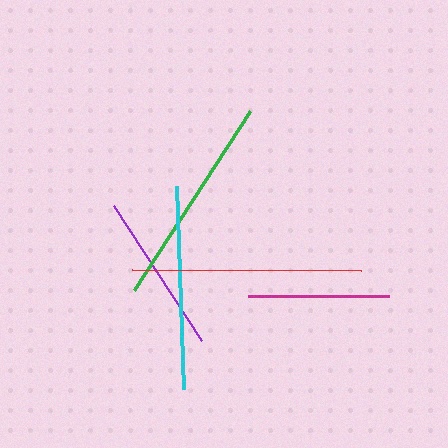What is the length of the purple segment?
The purple segment is approximately 162 pixels long.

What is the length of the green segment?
The green segment is approximately 213 pixels long.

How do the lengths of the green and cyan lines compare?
The green and cyan lines are approximately the same length.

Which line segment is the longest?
The red line is the longest at approximately 229 pixels.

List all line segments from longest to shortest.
From longest to shortest: red, green, cyan, purple, magenta.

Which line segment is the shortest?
The magenta line is the shortest at approximately 141 pixels.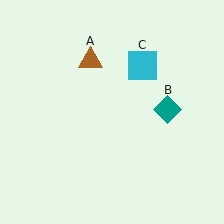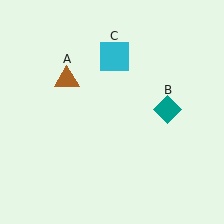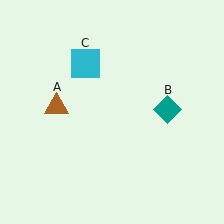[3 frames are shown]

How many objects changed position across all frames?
2 objects changed position: brown triangle (object A), cyan square (object C).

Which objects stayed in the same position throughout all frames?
Teal diamond (object B) remained stationary.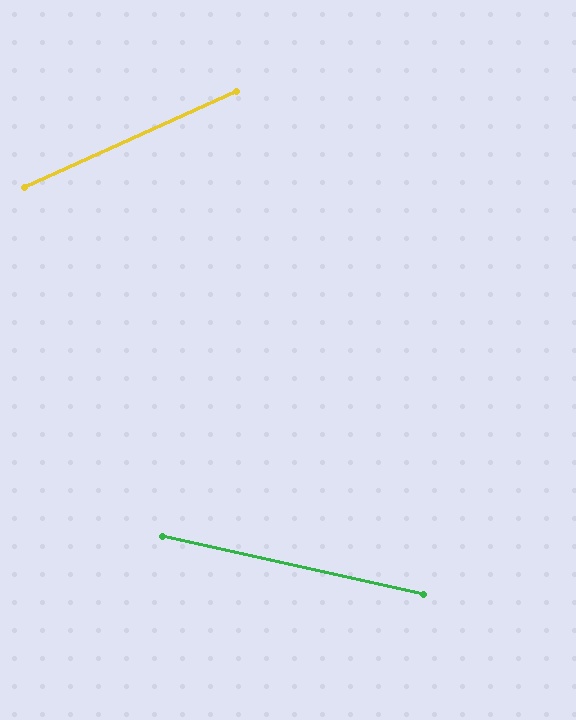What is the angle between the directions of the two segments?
Approximately 37 degrees.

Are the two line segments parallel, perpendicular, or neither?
Neither parallel nor perpendicular — they differ by about 37°.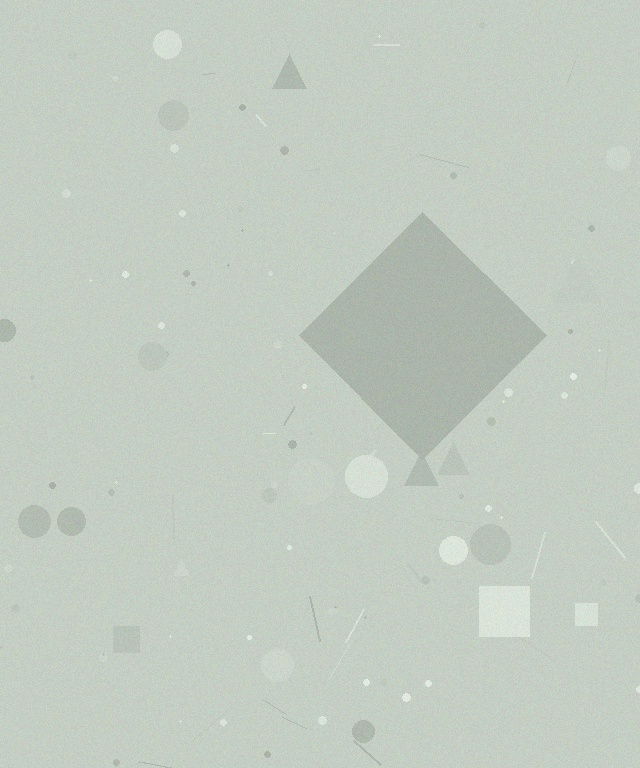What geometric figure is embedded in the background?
A diamond is embedded in the background.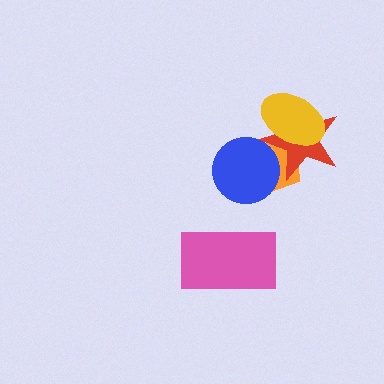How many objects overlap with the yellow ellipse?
2 objects overlap with the yellow ellipse.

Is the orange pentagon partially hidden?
Yes, it is partially covered by another shape.